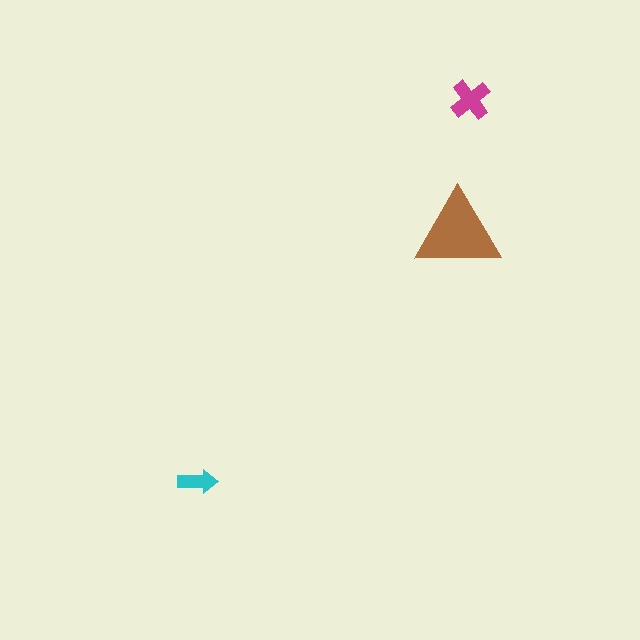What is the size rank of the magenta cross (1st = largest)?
2nd.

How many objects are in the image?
There are 3 objects in the image.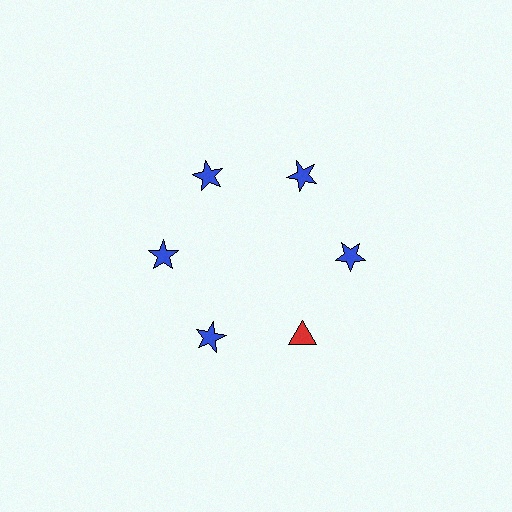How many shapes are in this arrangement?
There are 6 shapes arranged in a ring pattern.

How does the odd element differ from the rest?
It differs in both color (red instead of blue) and shape (triangle instead of star).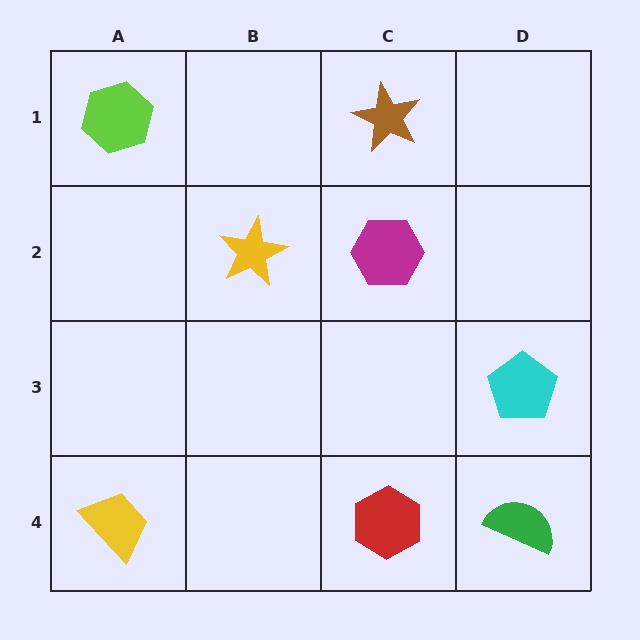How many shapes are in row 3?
1 shape.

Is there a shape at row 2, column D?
No, that cell is empty.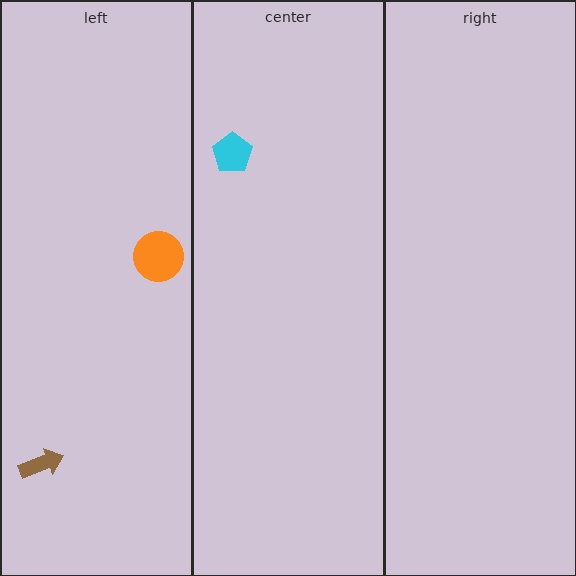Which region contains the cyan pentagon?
The center region.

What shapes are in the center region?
The cyan pentagon.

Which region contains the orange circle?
The left region.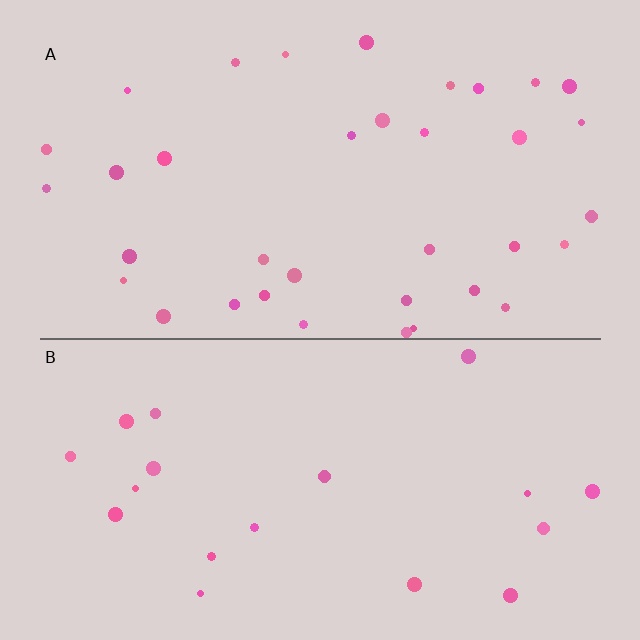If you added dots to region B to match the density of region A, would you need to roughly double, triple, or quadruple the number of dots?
Approximately double.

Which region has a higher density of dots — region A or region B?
A (the top).